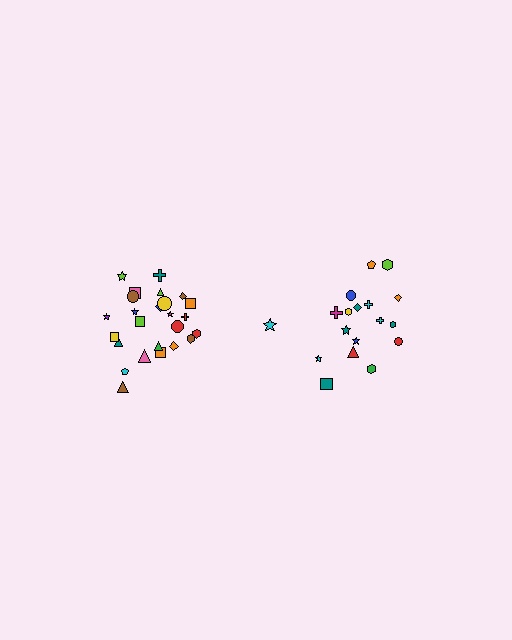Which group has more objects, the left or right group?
The left group.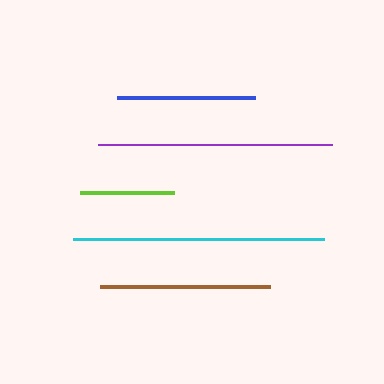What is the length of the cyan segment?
The cyan segment is approximately 252 pixels long.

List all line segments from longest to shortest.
From longest to shortest: cyan, purple, brown, blue, lime.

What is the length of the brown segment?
The brown segment is approximately 170 pixels long.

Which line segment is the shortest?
The lime line is the shortest at approximately 94 pixels.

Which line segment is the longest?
The cyan line is the longest at approximately 252 pixels.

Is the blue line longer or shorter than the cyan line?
The cyan line is longer than the blue line.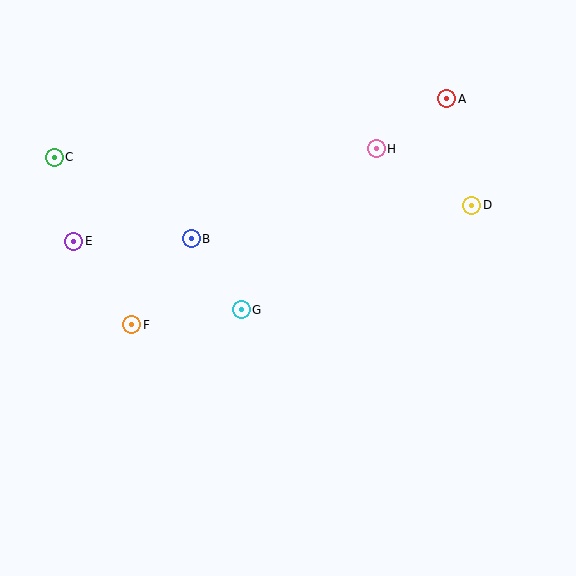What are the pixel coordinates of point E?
Point E is at (74, 241).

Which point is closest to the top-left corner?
Point C is closest to the top-left corner.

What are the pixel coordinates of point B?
Point B is at (191, 239).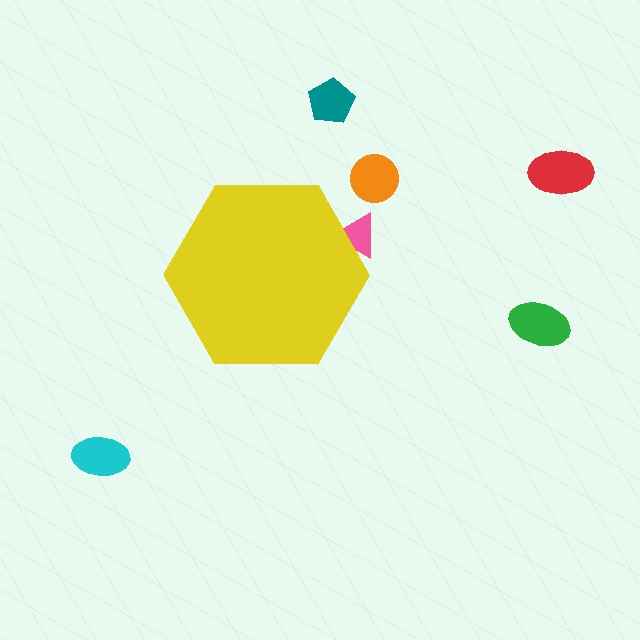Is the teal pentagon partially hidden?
No, the teal pentagon is fully visible.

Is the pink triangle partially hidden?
Yes, the pink triangle is partially hidden behind the yellow hexagon.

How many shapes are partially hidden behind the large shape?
1 shape is partially hidden.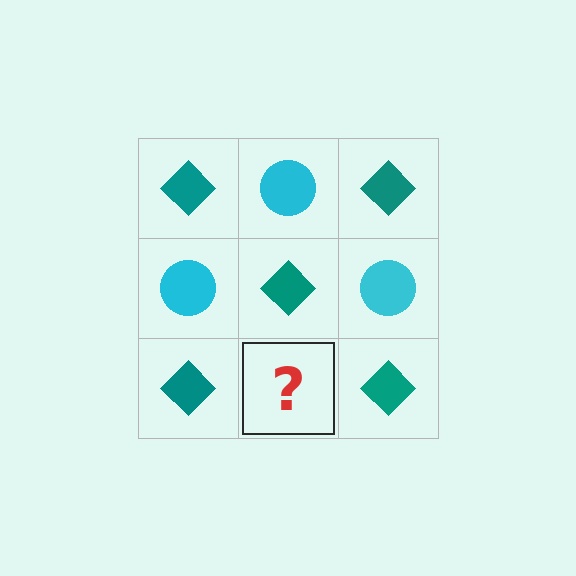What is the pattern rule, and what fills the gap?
The rule is that it alternates teal diamond and cyan circle in a checkerboard pattern. The gap should be filled with a cyan circle.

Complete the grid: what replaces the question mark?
The question mark should be replaced with a cyan circle.